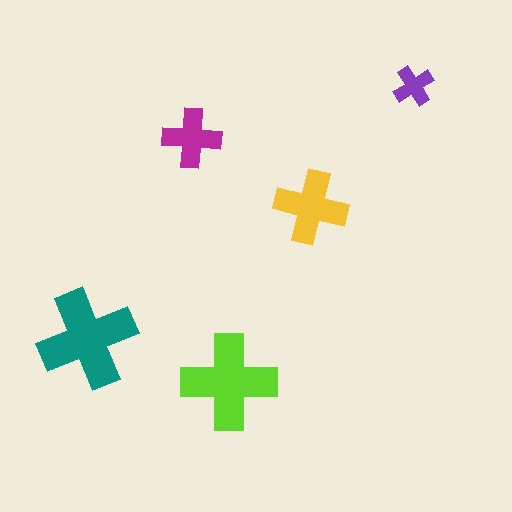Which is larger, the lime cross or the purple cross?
The lime one.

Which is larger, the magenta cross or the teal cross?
The teal one.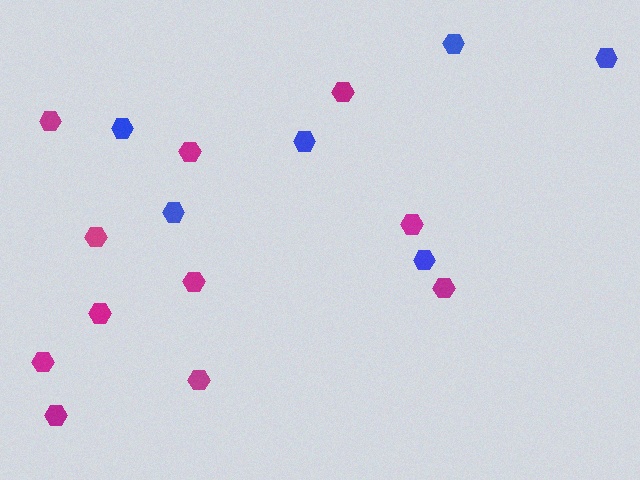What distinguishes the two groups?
There are 2 groups: one group of magenta hexagons (11) and one group of blue hexagons (6).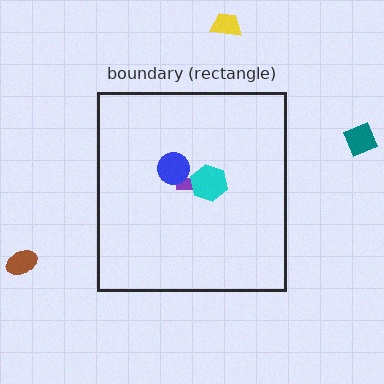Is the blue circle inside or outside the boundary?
Inside.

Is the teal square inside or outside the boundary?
Outside.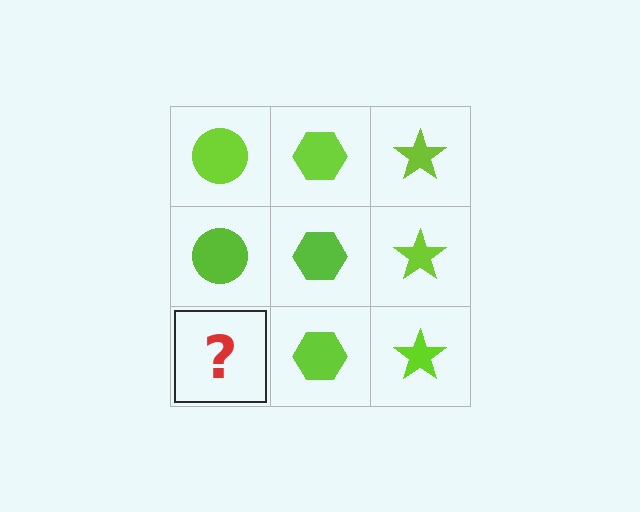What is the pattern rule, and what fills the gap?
The rule is that each column has a consistent shape. The gap should be filled with a lime circle.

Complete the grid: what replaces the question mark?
The question mark should be replaced with a lime circle.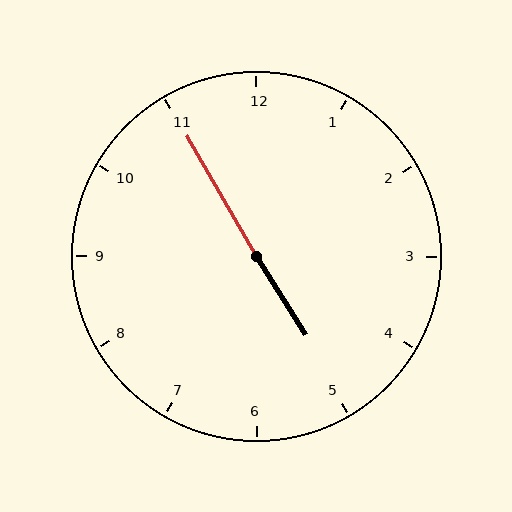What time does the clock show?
4:55.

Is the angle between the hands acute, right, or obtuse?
It is obtuse.